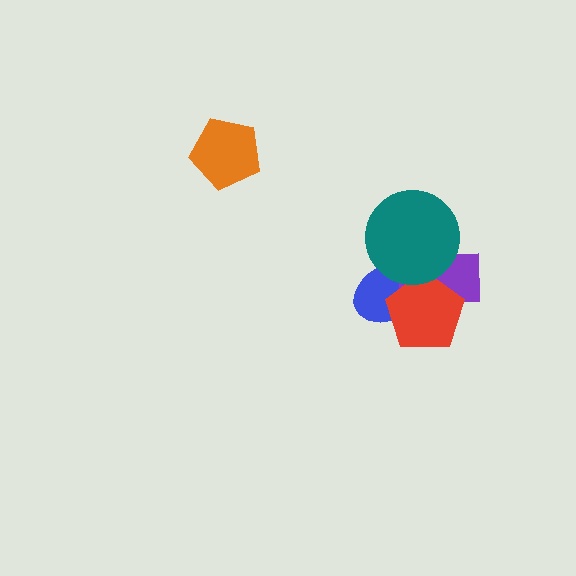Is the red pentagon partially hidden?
Yes, it is partially covered by another shape.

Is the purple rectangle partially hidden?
Yes, it is partially covered by another shape.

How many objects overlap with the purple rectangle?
3 objects overlap with the purple rectangle.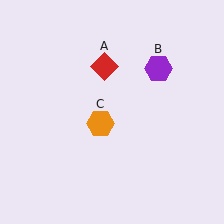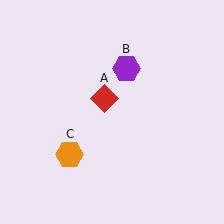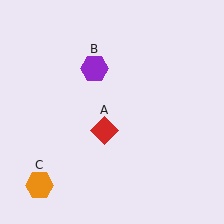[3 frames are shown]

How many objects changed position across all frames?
3 objects changed position: red diamond (object A), purple hexagon (object B), orange hexagon (object C).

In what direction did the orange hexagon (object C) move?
The orange hexagon (object C) moved down and to the left.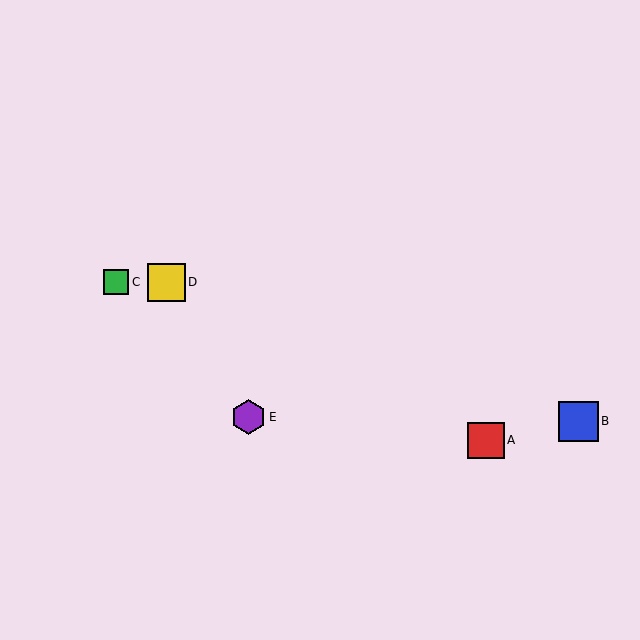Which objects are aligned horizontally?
Objects C, D are aligned horizontally.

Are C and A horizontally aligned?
No, C is at y≈282 and A is at y≈440.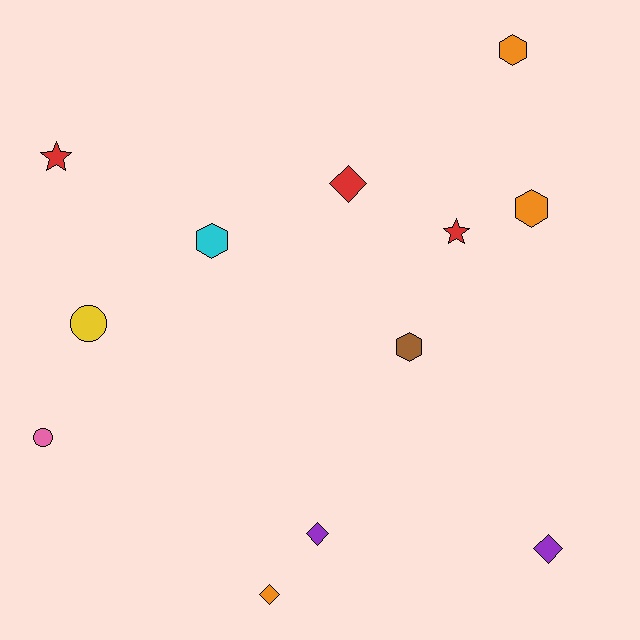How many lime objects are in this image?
There are no lime objects.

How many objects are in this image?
There are 12 objects.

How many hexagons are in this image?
There are 4 hexagons.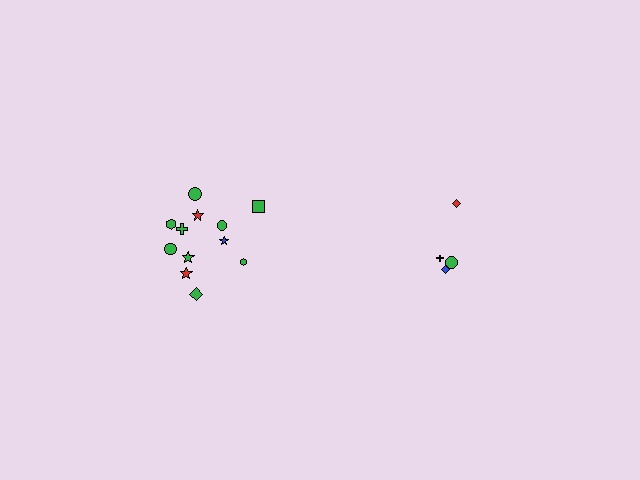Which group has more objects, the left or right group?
The left group.